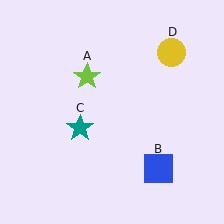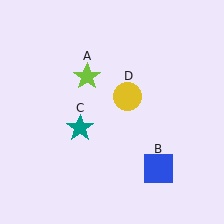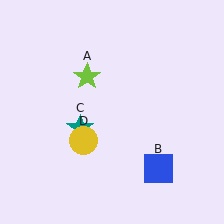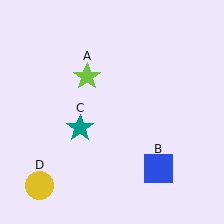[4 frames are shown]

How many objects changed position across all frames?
1 object changed position: yellow circle (object D).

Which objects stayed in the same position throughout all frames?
Lime star (object A) and blue square (object B) and teal star (object C) remained stationary.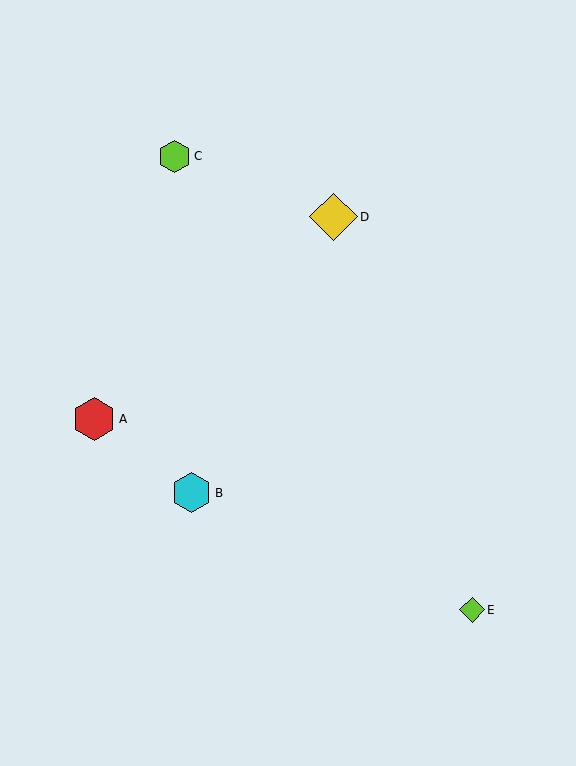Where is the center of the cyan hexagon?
The center of the cyan hexagon is at (192, 493).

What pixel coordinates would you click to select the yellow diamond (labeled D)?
Click at (333, 217) to select the yellow diamond D.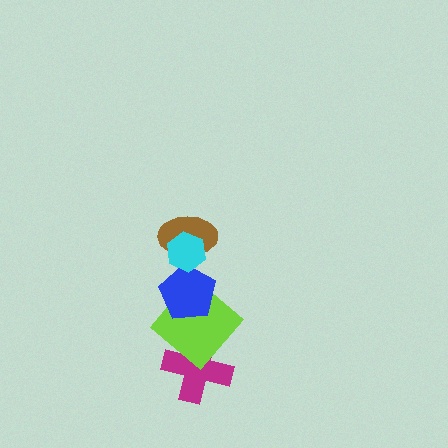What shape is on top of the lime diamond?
The blue pentagon is on top of the lime diamond.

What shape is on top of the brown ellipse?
The cyan hexagon is on top of the brown ellipse.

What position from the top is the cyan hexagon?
The cyan hexagon is 1st from the top.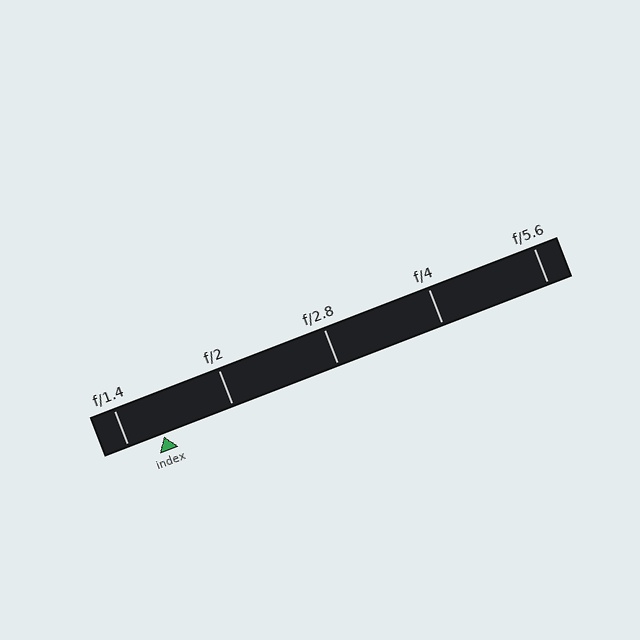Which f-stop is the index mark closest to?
The index mark is closest to f/1.4.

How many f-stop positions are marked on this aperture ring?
There are 5 f-stop positions marked.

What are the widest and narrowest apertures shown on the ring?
The widest aperture shown is f/1.4 and the narrowest is f/5.6.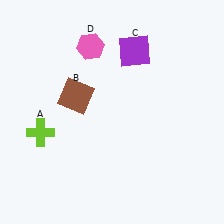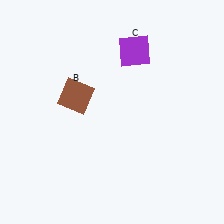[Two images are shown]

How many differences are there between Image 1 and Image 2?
There are 2 differences between the two images.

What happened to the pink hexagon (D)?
The pink hexagon (D) was removed in Image 2. It was in the top-left area of Image 1.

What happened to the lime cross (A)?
The lime cross (A) was removed in Image 2. It was in the bottom-left area of Image 1.